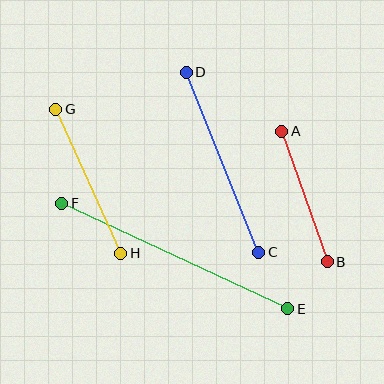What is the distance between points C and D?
The distance is approximately 194 pixels.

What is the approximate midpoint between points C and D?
The midpoint is at approximately (222, 162) pixels.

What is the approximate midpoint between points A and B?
The midpoint is at approximately (304, 196) pixels.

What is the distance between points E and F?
The distance is approximately 250 pixels.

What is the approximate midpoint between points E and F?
The midpoint is at approximately (175, 256) pixels.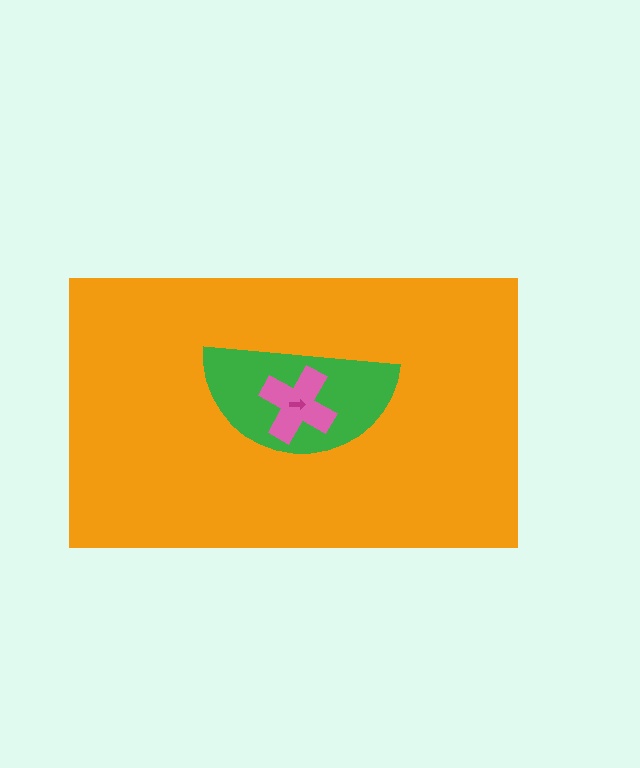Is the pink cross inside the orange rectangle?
Yes.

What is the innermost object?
The magenta arrow.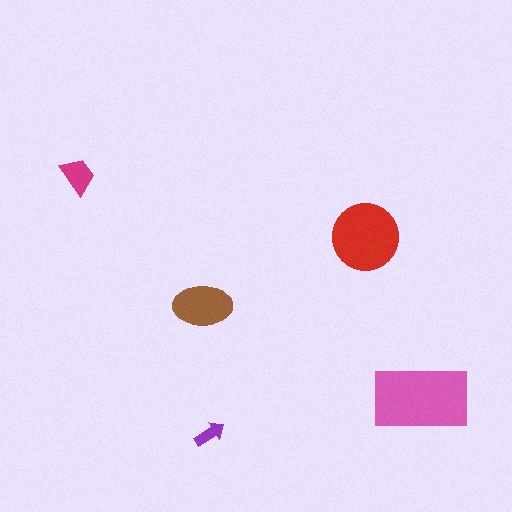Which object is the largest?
The pink rectangle.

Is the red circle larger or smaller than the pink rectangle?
Smaller.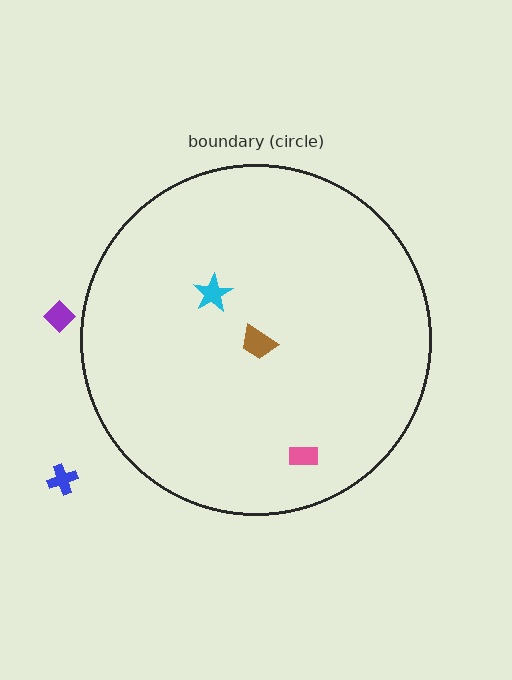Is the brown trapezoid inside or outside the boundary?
Inside.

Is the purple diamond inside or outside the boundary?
Outside.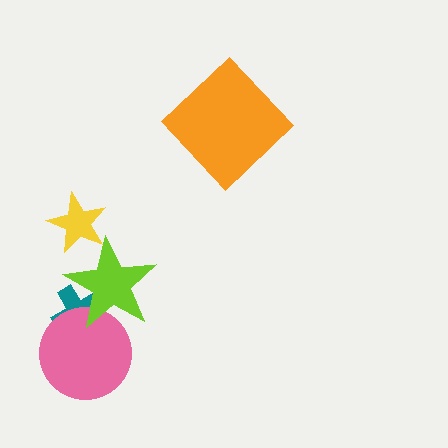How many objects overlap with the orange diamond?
0 objects overlap with the orange diamond.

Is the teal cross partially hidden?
Yes, it is partially covered by another shape.